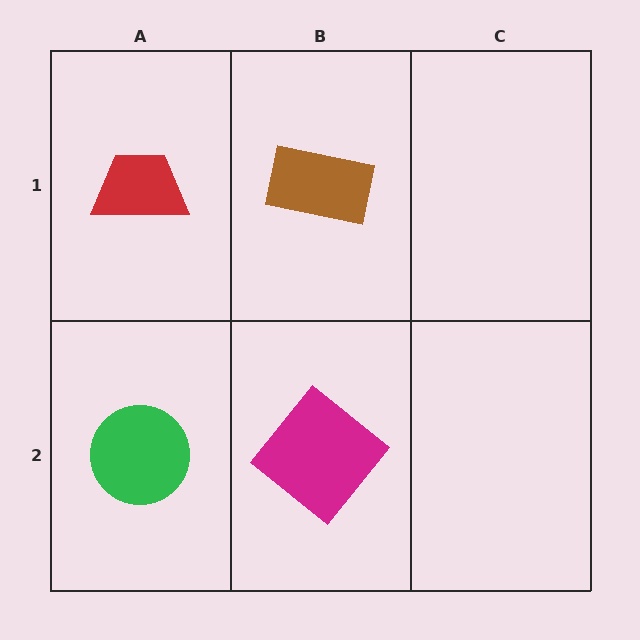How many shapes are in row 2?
2 shapes.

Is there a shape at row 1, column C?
No, that cell is empty.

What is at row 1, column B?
A brown rectangle.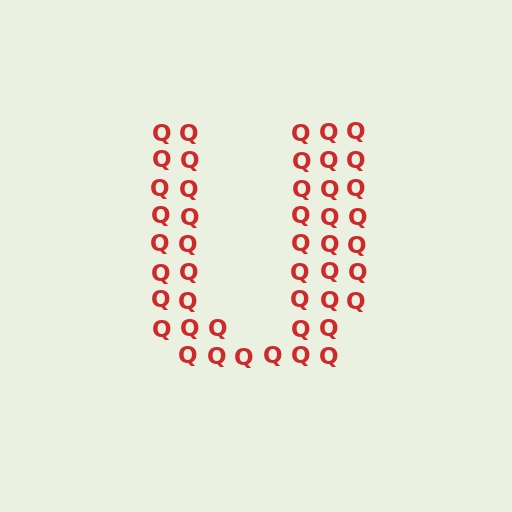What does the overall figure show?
The overall figure shows the letter U.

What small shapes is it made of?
It is made of small letter Q's.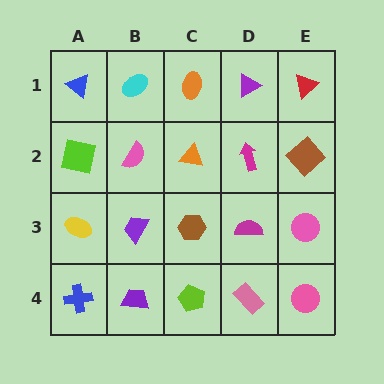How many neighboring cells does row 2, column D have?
4.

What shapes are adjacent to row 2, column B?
A cyan ellipse (row 1, column B), a purple trapezoid (row 3, column B), a lime square (row 2, column A), an orange triangle (row 2, column C).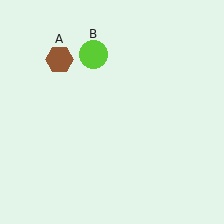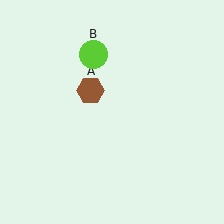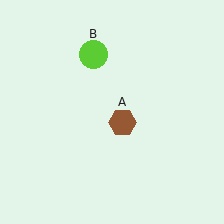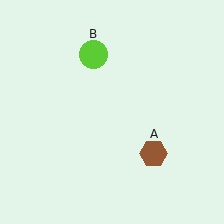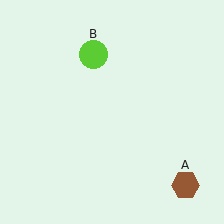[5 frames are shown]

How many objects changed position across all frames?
1 object changed position: brown hexagon (object A).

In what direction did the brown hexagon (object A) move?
The brown hexagon (object A) moved down and to the right.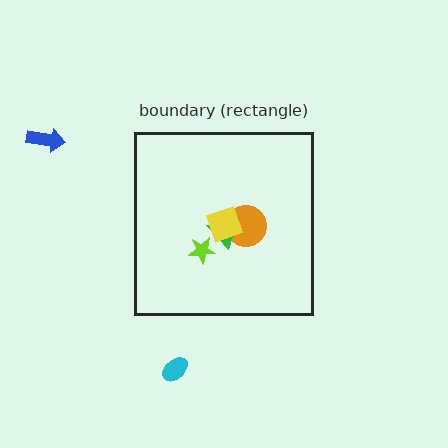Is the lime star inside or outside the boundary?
Inside.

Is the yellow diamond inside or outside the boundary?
Inside.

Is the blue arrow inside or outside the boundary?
Outside.